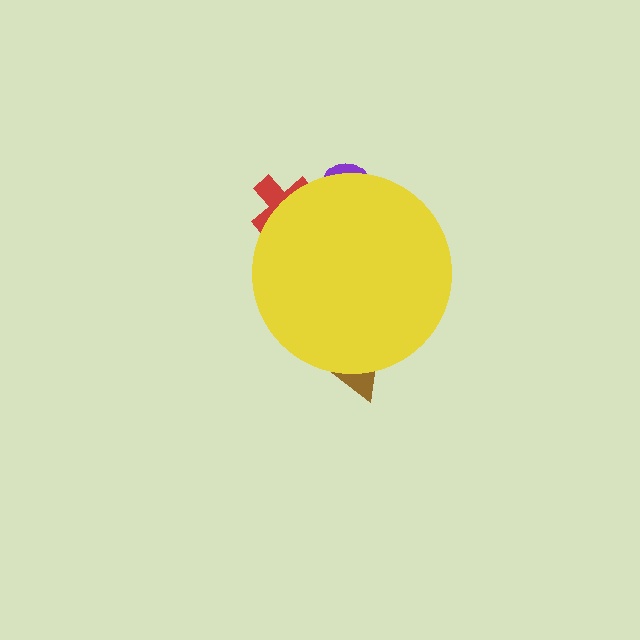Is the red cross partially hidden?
Yes, the red cross is partially hidden behind the yellow circle.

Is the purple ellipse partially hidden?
Yes, the purple ellipse is partially hidden behind the yellow circle.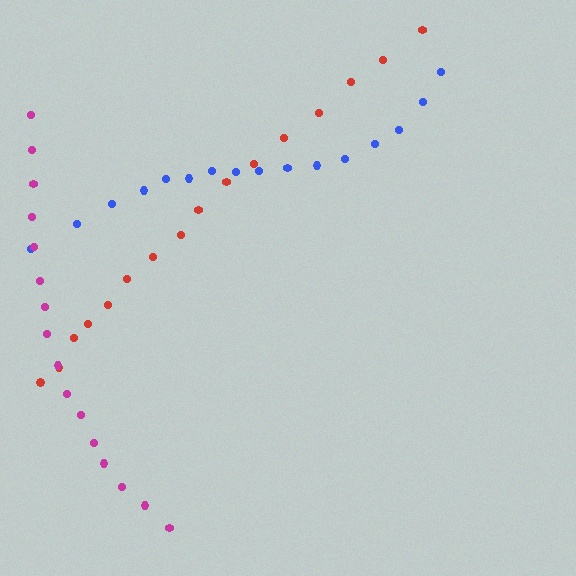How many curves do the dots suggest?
There are 3 distinct paths.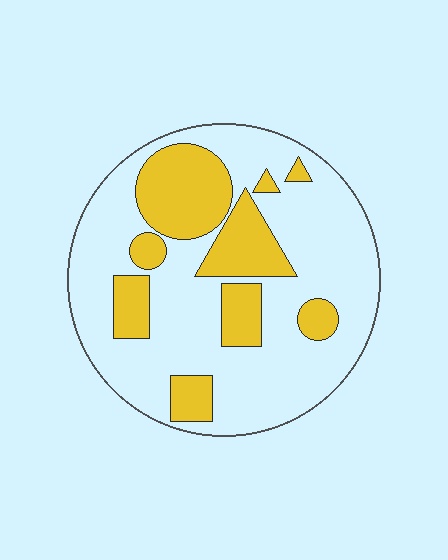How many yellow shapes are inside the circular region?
9.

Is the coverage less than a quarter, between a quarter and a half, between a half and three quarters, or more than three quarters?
Between a quarter and a half.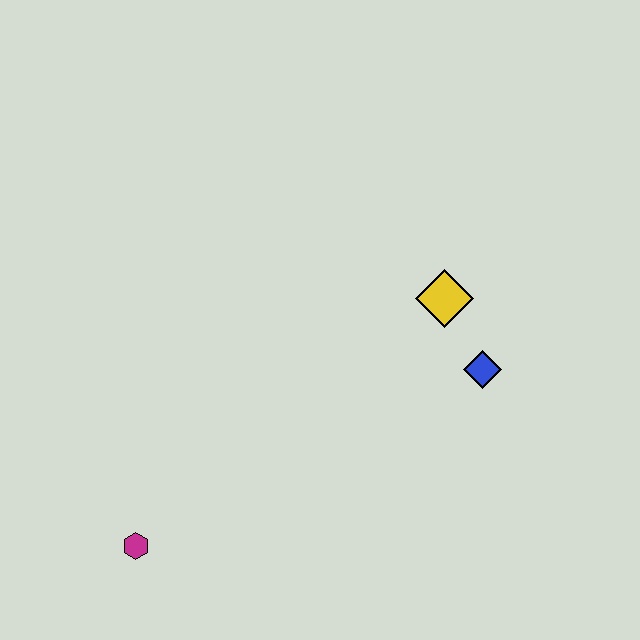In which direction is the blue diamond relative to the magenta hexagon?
The blue diamond is to the right of the magenta hexagon.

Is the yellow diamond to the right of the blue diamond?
No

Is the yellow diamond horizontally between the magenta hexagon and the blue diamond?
Yes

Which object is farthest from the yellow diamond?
The magenta hexagon is farthest from the yellow diamond.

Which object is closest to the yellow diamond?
The blue diamond is closest to the yellow diamond.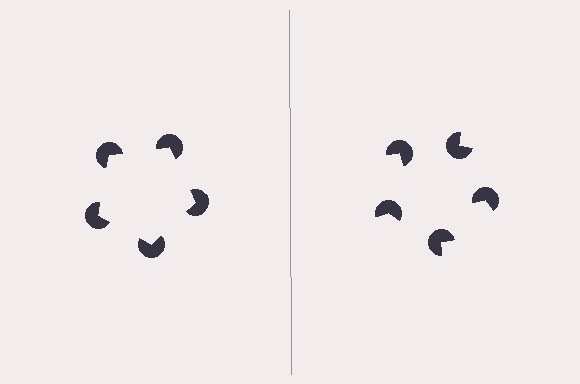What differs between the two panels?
The pac-man discs are positioned identically on both sides; only the wedge orientations differ. On the left they align to a pentagon; on the right they are misaligned.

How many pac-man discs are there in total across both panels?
10 — 5 on each side.